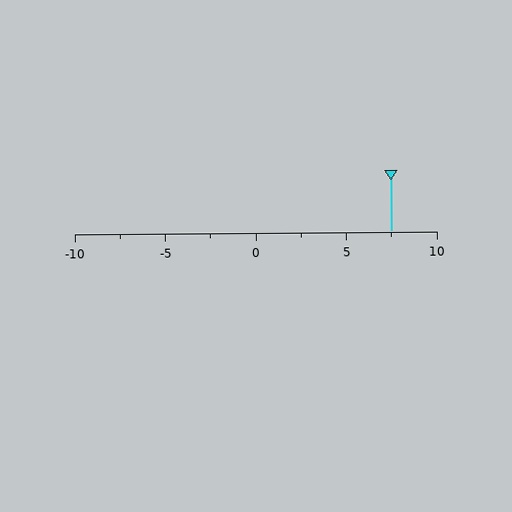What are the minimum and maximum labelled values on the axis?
The axis runs from -10 to 10.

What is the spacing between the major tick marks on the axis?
The major ticks are spaced 5 apart.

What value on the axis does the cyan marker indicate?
The marker indicates approximately 7.5.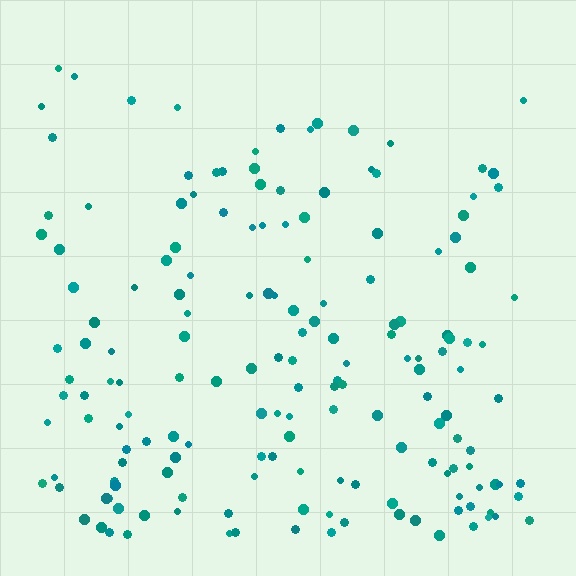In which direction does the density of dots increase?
From top to bottom, with the bottom side densest.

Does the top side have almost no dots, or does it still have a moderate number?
Still a moderate number, just noticeably fewer than the bottom.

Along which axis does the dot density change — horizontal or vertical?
Vertical.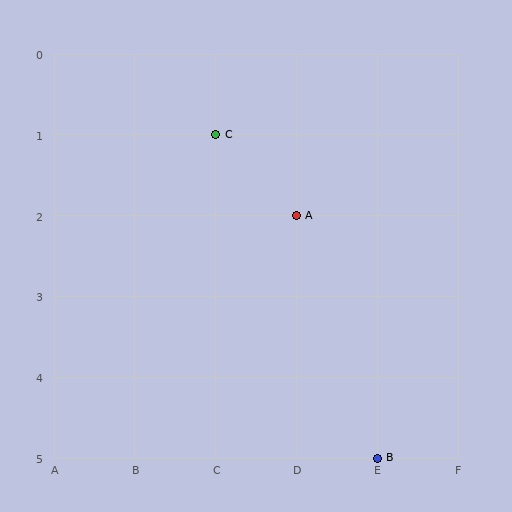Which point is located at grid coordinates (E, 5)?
Point B is at (E, 5).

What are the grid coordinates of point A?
Point A is at grid coordinates (D, 2).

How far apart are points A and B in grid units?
Points A and B are 1 column and 3 rows apart (about 3.2 grid units diagonally).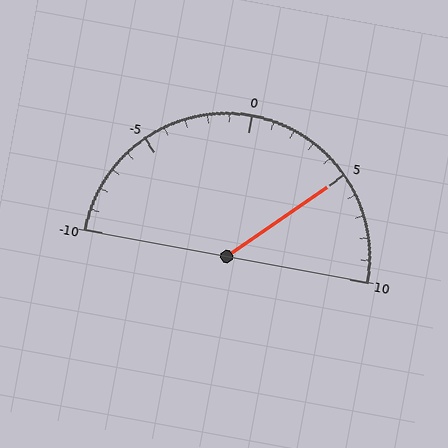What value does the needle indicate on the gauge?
The needle indicates approximately 5.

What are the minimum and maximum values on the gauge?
The gauge ranges from -10 to 10.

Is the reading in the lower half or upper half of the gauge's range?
The reading is in the upper half of the range (-10 to 10).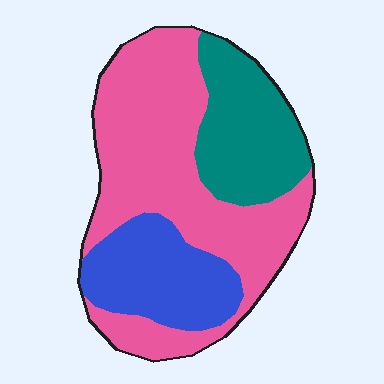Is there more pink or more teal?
Pink.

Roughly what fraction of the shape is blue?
Blue takes up about one fifth (1/5) of the shape.